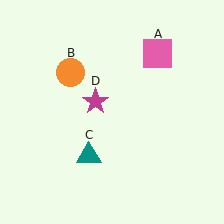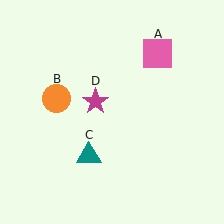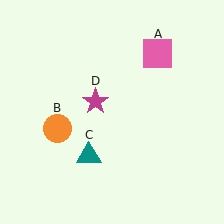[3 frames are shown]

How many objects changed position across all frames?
1 object changed position: orange circle (object B).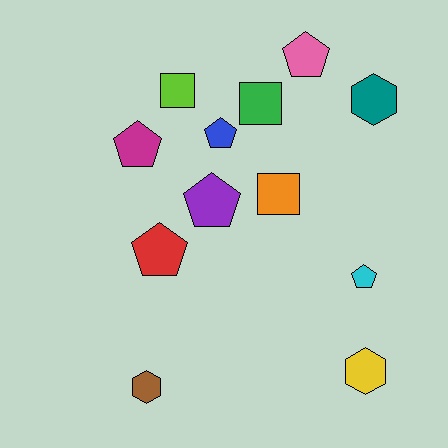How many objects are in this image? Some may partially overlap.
There are 12 objects.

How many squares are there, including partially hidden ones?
There are 3 squares.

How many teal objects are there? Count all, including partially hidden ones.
There is 1 teal object.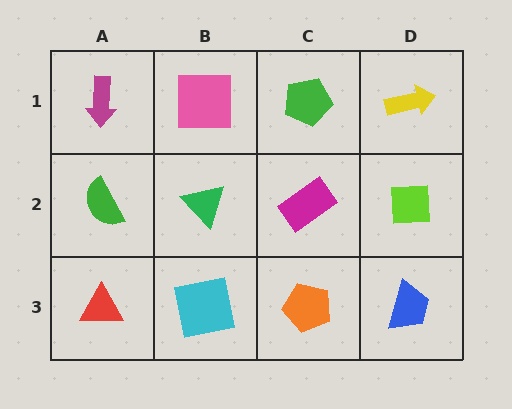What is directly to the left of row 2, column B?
A green semicircle.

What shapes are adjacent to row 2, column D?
A yellow arrow (row 1, column D), a blue trapezoid (row 3, column D), a magenta rectangle (row 2, column C).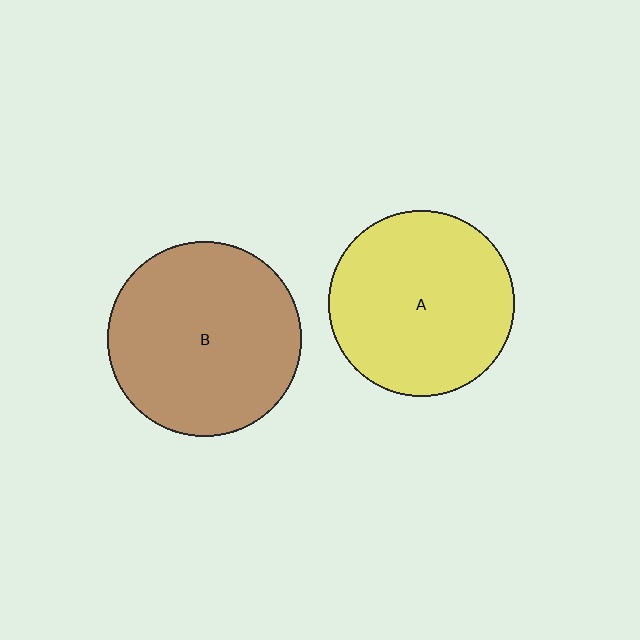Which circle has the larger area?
Circle B (brown).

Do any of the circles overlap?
No, none of the circles overlap.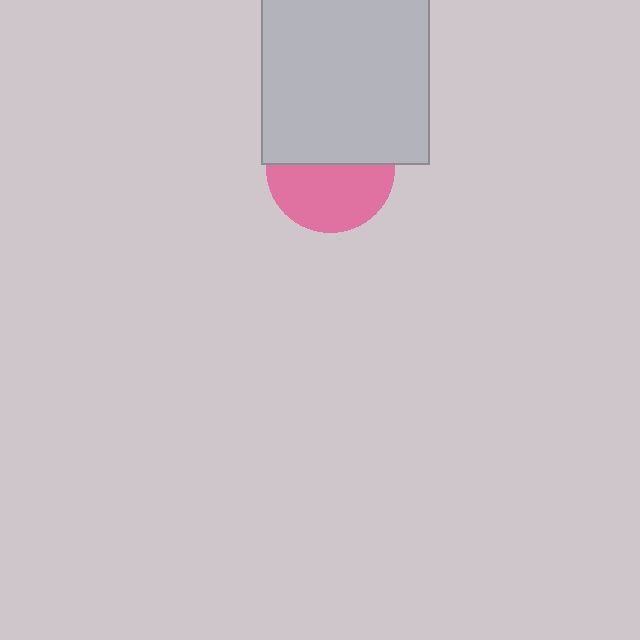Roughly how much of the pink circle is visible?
About half of it is visible (roughly 53%).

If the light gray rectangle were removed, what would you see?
You would see the complete pink circle.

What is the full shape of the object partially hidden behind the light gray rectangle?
The partially hidden object is a pink circle.